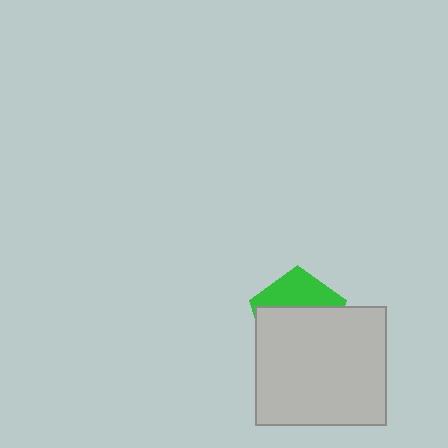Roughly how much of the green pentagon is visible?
A small part of it is visible (roughly 36%).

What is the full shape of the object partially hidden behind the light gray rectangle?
The partially hidden object is a green pentagon.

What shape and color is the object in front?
The object in front is a light gray rectangle.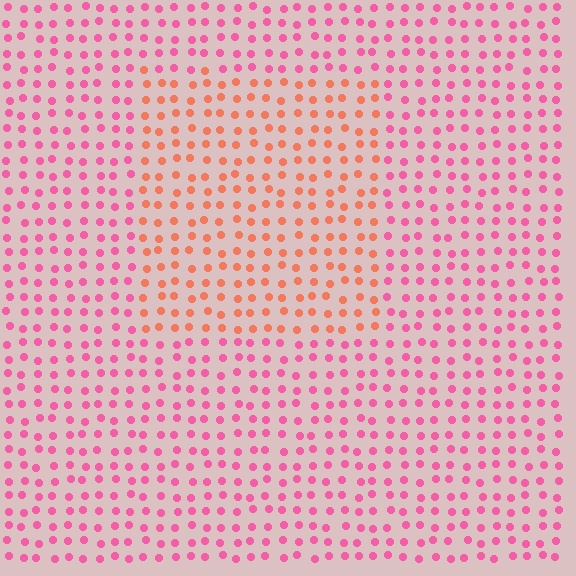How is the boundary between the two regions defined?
The boundary is defined purely by a slight shift in hue (about 40 degrees). Spacing, size, and orientation are identical on both sides.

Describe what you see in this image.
The image is filled with small pink elements in a uniform arrangement. A rectangle-shaped region is visible where the elements are tinted to a slightly different hue, forming a subtle color boundary.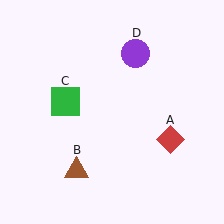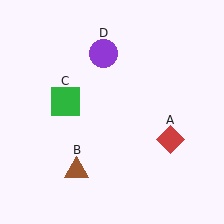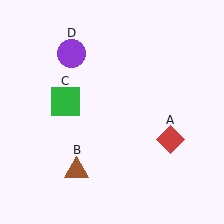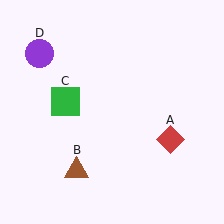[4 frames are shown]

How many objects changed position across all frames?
1 object changed position: purple circle (object D).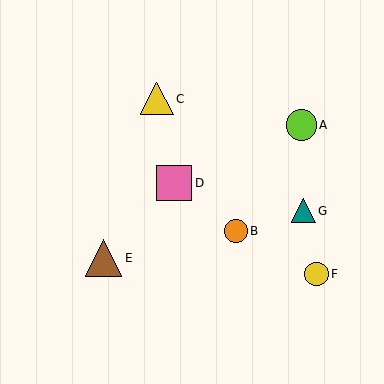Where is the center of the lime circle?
The center of the lime circle is at (301, 125).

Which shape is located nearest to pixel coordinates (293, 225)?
The teal triangle (labeled G) at (303, 211) is nearest to that location.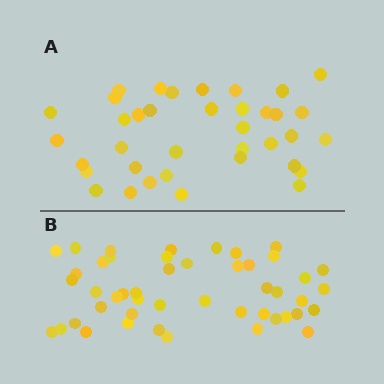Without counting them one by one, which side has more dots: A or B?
Region B (the bottom region) has more dots.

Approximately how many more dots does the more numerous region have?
Region B has roughly 10 or so more dots than region A.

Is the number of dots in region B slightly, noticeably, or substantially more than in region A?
Region B has noticeably more, but not dramatically so. The ratio is roughly 1.3 to 1.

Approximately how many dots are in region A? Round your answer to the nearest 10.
About 40 dots. (The exact count is 37, which rounds to 40.)